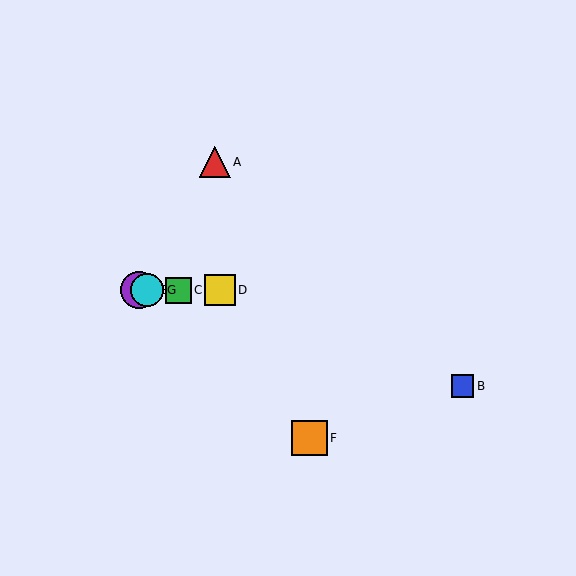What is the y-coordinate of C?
Object C is at y≈290.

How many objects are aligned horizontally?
4 objects (C, D, E, G) are aligned horizontally.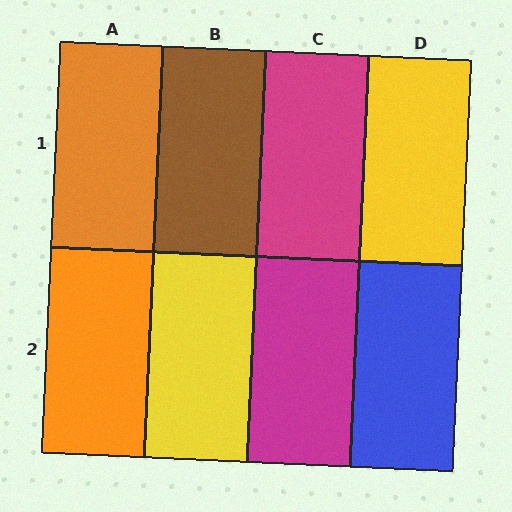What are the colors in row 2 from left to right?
Orange, yellow, magenta, blue.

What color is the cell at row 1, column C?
Magenta.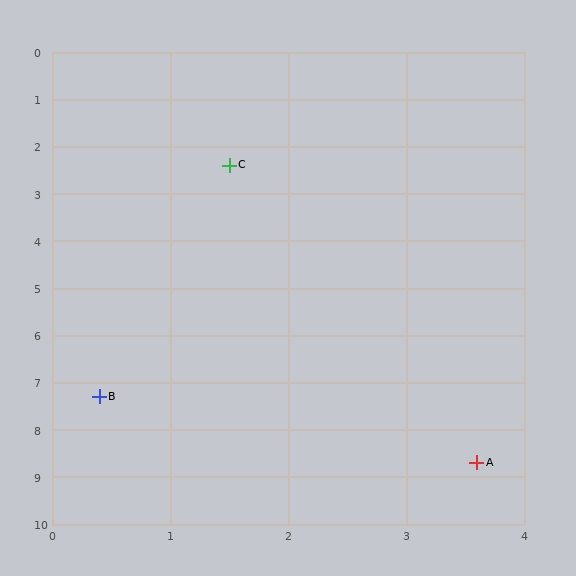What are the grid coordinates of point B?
Point B is at approximately (0.4, 7.3).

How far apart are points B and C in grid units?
Points B and C are about 5.0 grid units apart.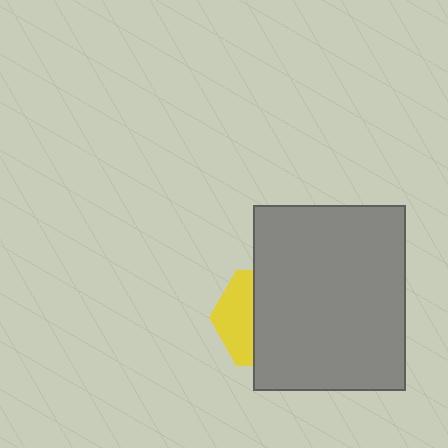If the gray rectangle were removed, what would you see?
You would see the complete yellow hexagon.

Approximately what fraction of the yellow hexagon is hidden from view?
Roughly 62% of the yellow hexagon is hidden behind the gray rectangle.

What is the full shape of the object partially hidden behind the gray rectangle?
The partially hidden object is a yellow hexagon.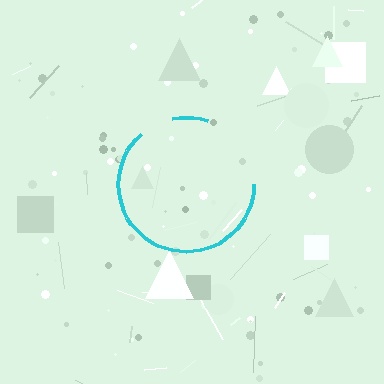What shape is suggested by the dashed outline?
The dashed outline suggests a circle.